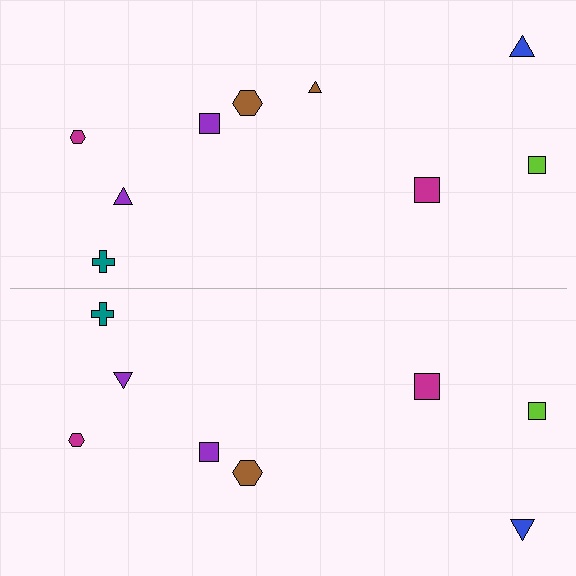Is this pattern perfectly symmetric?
No, the pattern is not perfectly symmetric. A brown triangle is missing from the bottom side.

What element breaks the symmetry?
A brown triangle is missing from the bottom side.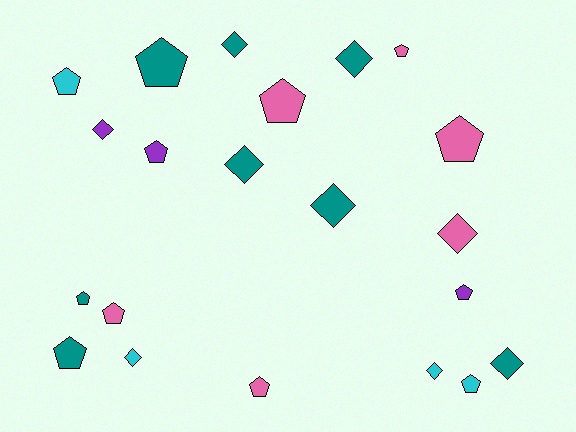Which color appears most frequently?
Teal, with 8 objects.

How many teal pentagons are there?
There are 3 teal pentagons.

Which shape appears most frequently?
Pentagon, with 12 objects.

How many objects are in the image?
There are 21 objects.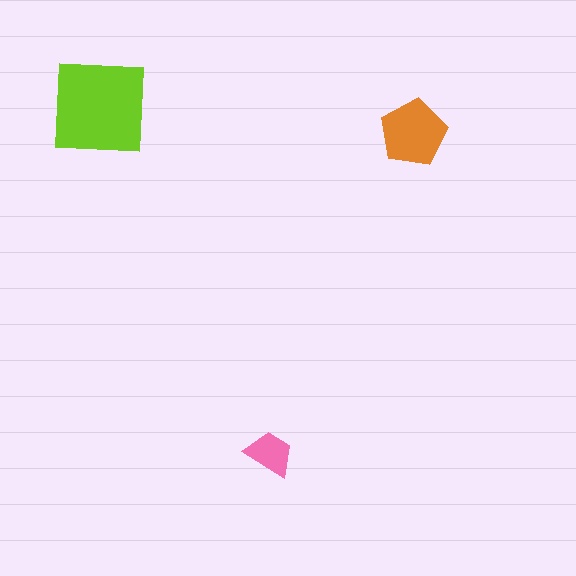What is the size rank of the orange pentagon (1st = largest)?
2nd.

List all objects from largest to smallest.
The lime square, the orange pentagon, the pink trapezoid.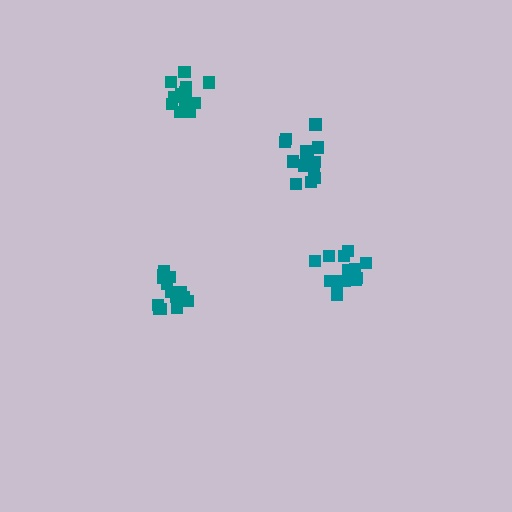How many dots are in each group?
Group 1: 15 dots, Group 2: 15 dots, Group 3: 15 dots, Group 4: 12 dots (57 total).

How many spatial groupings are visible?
There are 4 spatial groupings.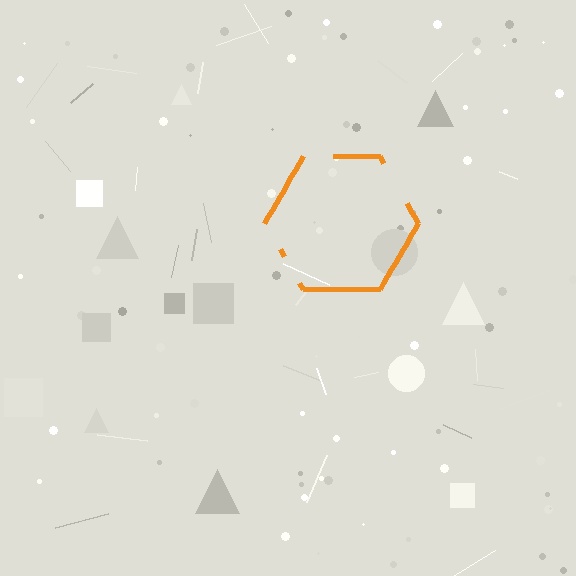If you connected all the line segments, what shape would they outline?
They would outline a hexagon.